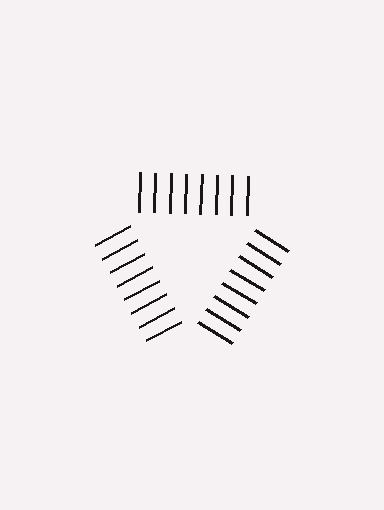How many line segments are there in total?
24 — 8 along each of the 3 edges.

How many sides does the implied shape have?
3 sides — the line-ends trace a triangle.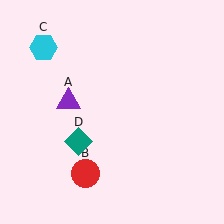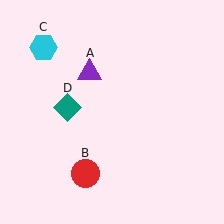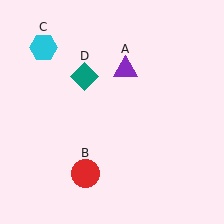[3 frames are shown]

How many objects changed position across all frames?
2 objects changed position: purple triangle (object A), teal diamond (object D).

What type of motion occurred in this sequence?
The purple triangle (object A), teal diamond (object D) rotated clockwise around the center of the scene.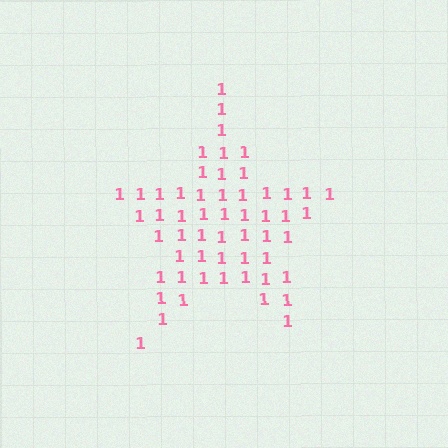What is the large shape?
The large shape is a star.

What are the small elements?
The small elements are digit 1's.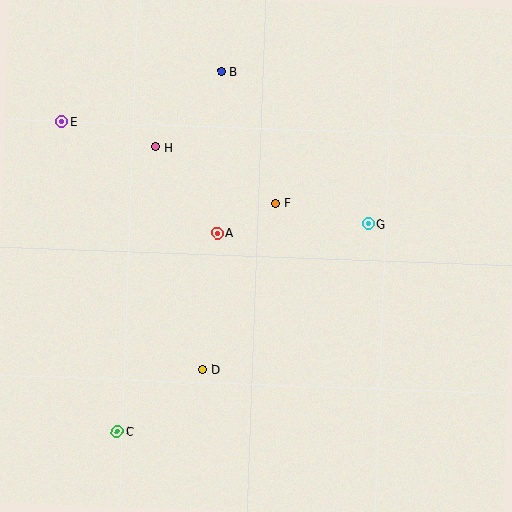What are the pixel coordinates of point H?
Point H is at (156, 147).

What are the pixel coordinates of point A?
Point A is at (217, 233).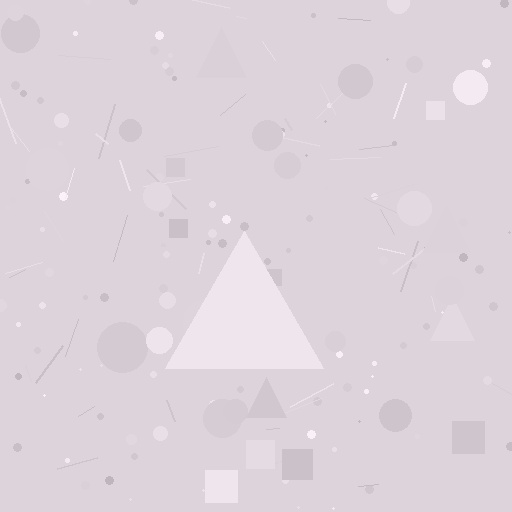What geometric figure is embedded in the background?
A triangle is embedded in the background.